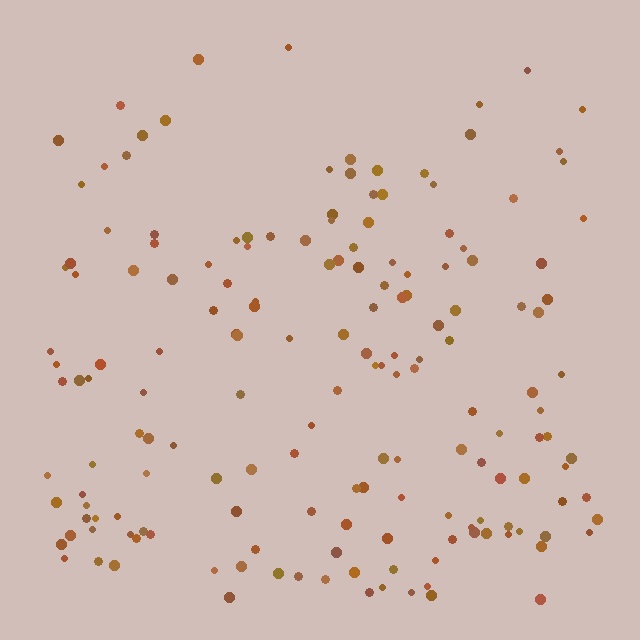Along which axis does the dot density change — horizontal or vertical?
Vertical.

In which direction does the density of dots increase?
From top to bottom, with the bottom side densest.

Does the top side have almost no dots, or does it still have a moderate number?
Still a moderate number, just noticeably fewer than the bottom.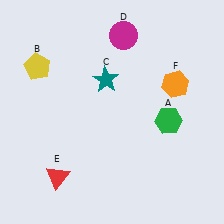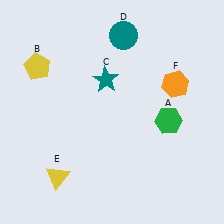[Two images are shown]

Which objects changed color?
D changed from magenta to teal. E changed from red to yellow.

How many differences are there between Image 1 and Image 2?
There are 2 differences between the two images.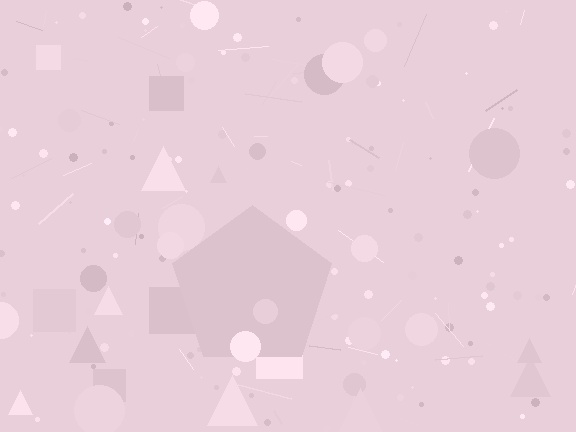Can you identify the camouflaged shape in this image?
The camouflaged shape is a pentagon.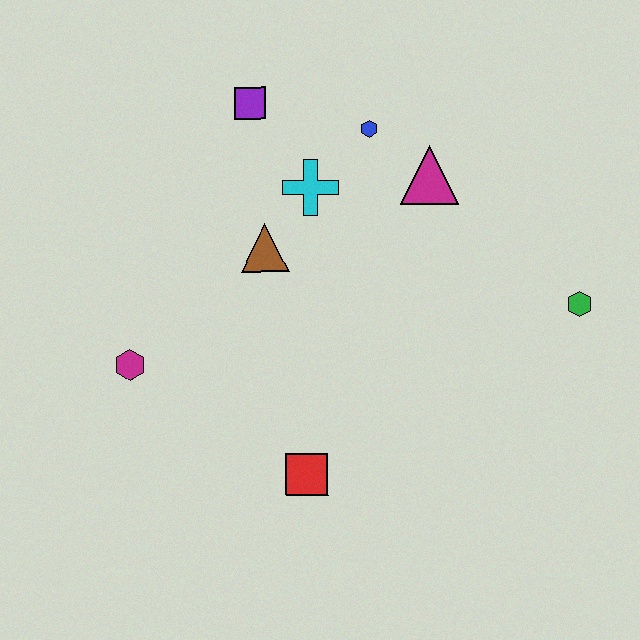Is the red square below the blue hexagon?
Yes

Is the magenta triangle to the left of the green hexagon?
Yes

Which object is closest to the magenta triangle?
The blue hexagon is closest to the magenta triangle.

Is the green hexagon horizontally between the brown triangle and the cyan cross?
No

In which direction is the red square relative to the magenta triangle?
The red square is below the magenta triangle.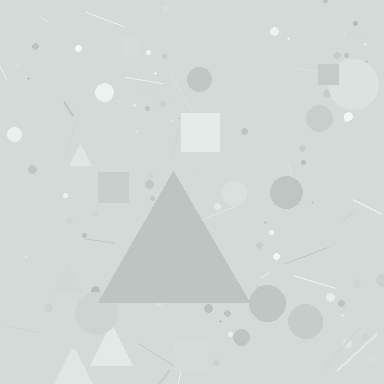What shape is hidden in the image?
A triangle is hidden in the image.